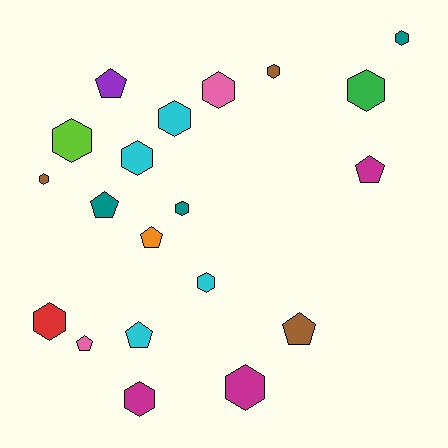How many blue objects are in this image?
There are no blue objects.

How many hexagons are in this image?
There are 13 hexagons.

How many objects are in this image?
There are 20 objects.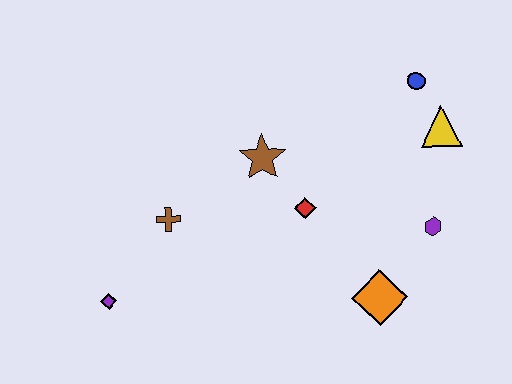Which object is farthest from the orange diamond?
The purple diamond is farthest from the orange diamond.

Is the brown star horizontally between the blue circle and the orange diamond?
No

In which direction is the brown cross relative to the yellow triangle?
The brown cross is to the left of the yellow triangle.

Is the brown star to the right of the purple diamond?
Yes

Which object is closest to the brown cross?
The purple diamond is closest to the brown cross.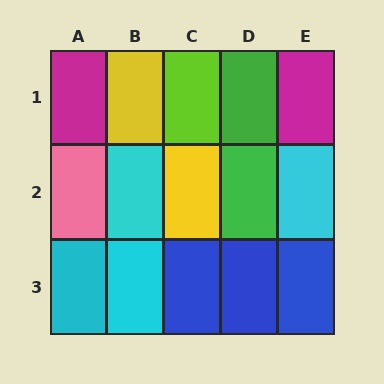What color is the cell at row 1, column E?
Magenta.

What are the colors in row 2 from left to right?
Pink, cyan, yellow, green, cyan.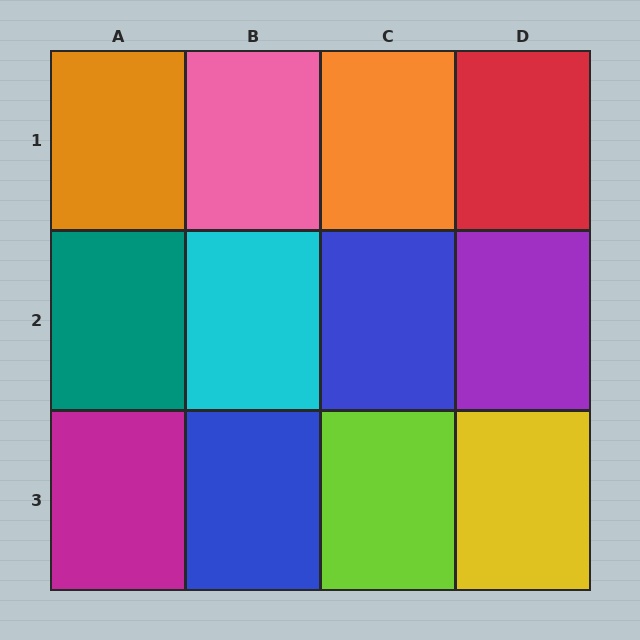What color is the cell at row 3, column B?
Blue.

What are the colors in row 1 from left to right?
Orange, pink, orange, red.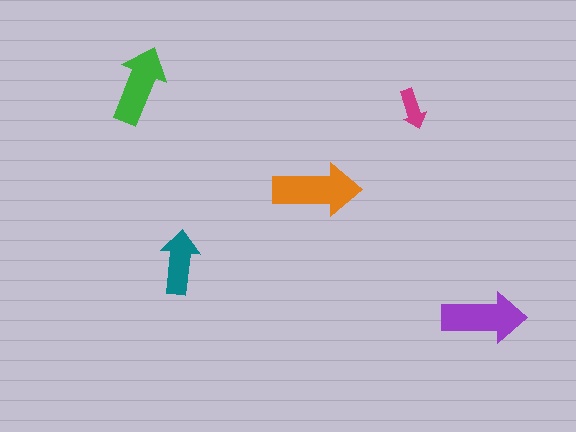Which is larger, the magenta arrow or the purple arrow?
The purple one.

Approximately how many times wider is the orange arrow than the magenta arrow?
About 2 times wider.